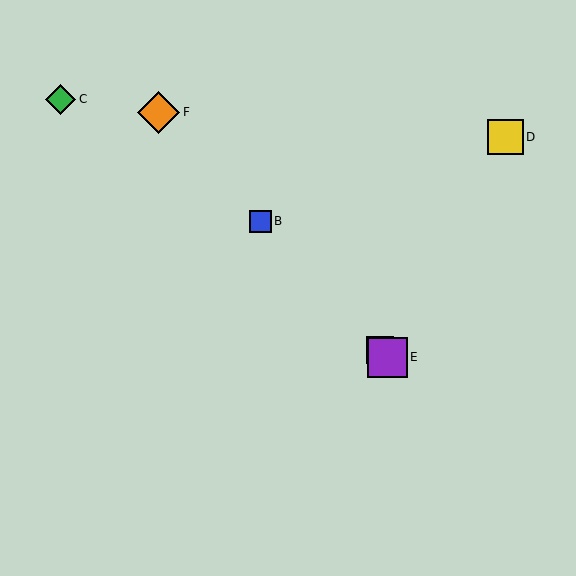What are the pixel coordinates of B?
Object B is at (260, 221).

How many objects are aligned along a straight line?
4 objects (A, B, E, F) are aligned along a straight line.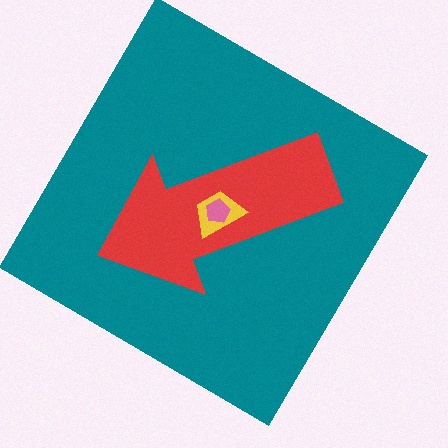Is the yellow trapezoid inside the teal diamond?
Yes.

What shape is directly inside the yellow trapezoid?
The pink pentagon.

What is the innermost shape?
The pink pentagon.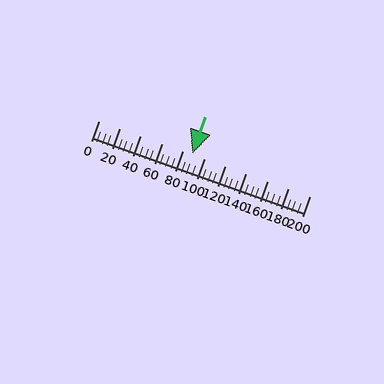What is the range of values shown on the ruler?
The ruler shows values from 0 to 200.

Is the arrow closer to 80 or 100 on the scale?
The arrow is closer to 80.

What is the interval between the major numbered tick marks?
The major tick marks are spaced 20 units apart.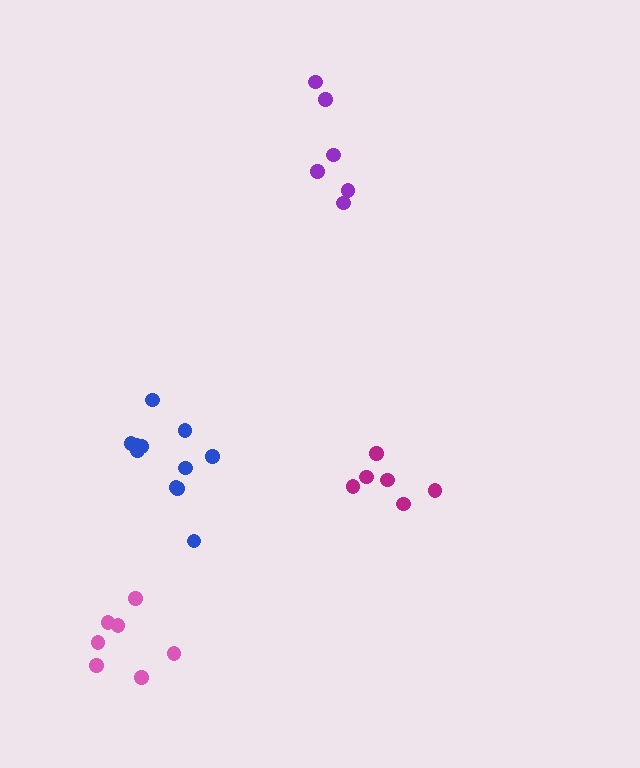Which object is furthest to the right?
The magenta cluster is rightmost.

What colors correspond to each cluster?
The clusters are colored: pink, purple, magenta, blue.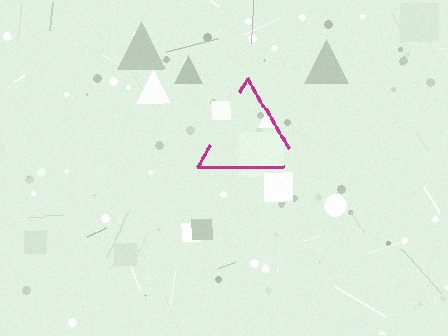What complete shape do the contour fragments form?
The contour fragments form a triangle.